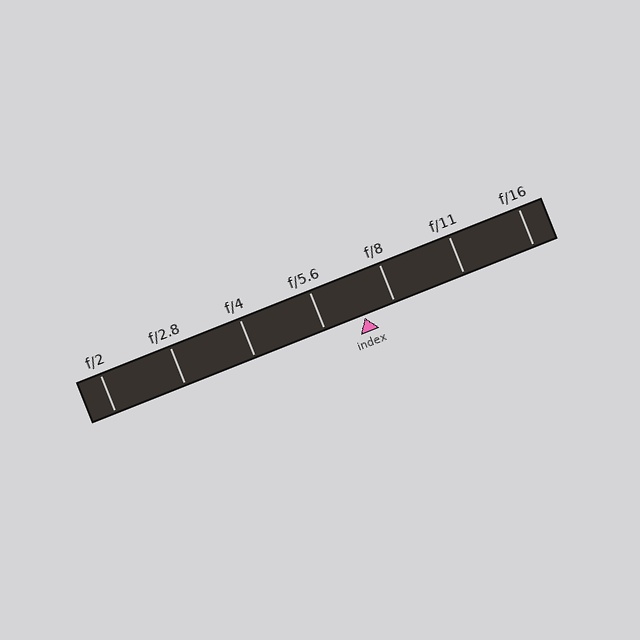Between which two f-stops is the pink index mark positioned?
The index mark is between f/5.6 and f/8.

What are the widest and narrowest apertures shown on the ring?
The widest aperture shown is f/2 and the narrowest is f/16.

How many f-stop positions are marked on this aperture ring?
There are 7 f-stop positions marked.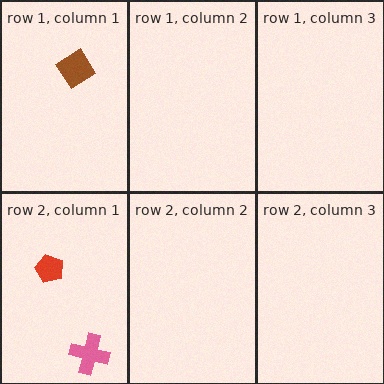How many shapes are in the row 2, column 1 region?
2.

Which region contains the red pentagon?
The row 2, column 1 region.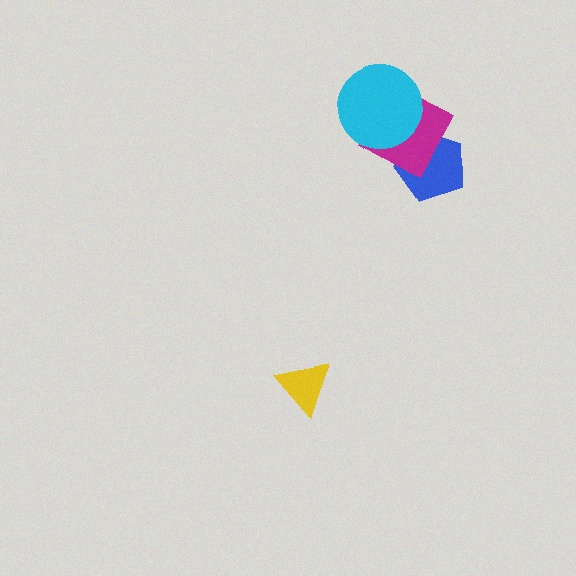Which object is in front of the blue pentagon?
The magenta diamond is in front of the blue pentagon.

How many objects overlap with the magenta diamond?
2 objects overlap with the magenta diamond.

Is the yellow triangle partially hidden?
No, no other shape covers it.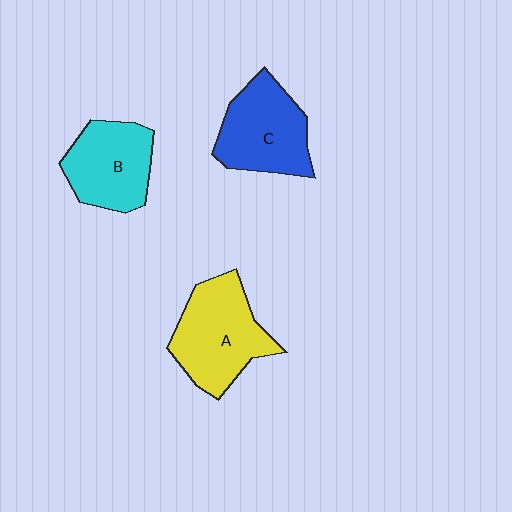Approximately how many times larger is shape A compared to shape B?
Approximately 1.2 times.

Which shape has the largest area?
Shape A (yellow).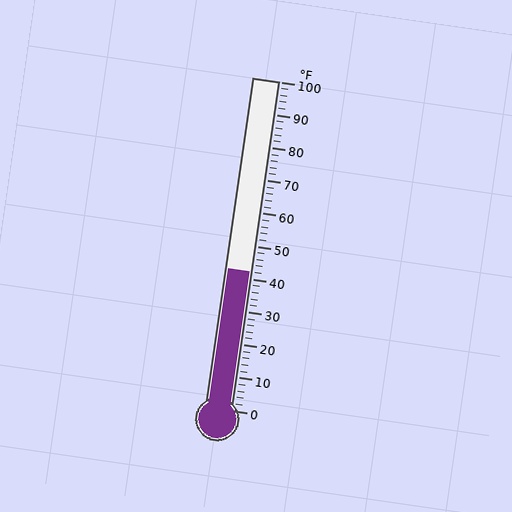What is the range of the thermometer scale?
The thermometer scale ranges from 0°F to 100°F.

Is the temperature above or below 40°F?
The temperature is above 40°F.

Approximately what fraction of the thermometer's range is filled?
The thermometer is filled to approximately 40% of its range.